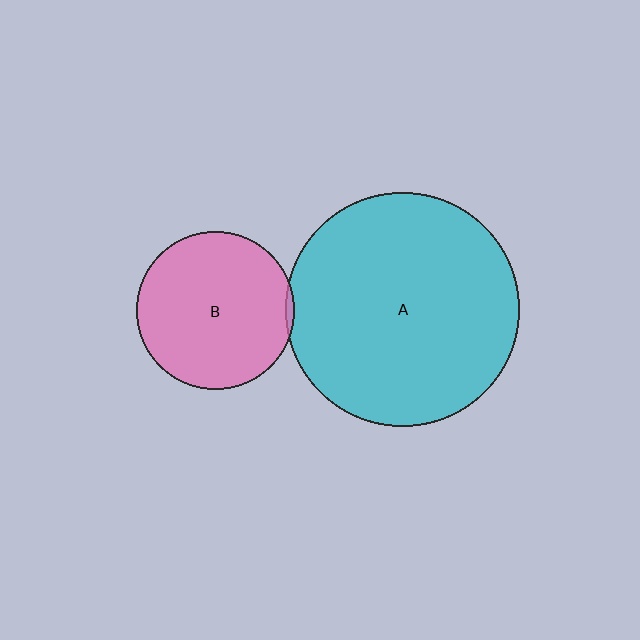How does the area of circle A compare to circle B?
Approximately 2.2 times.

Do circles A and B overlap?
Yes.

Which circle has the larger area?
Circle A (cyan).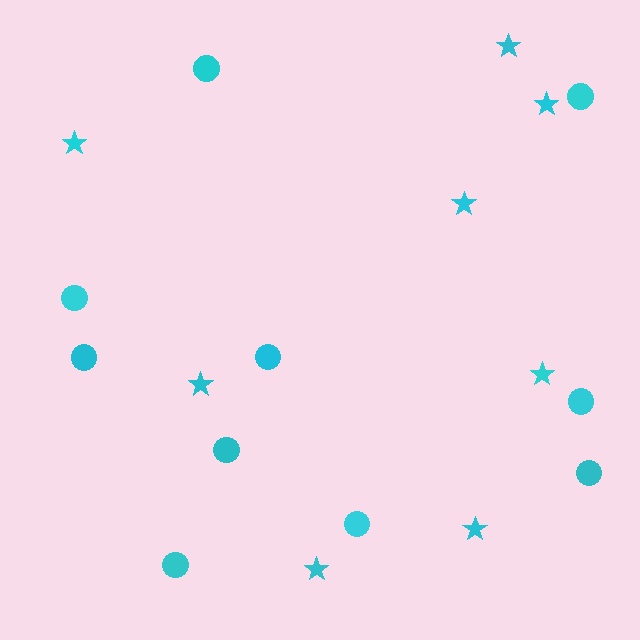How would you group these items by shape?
There are 2 groups: one group of stars (8) and one group of circles (10).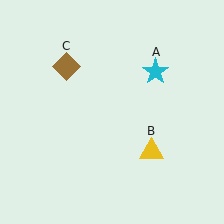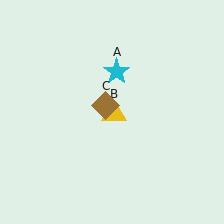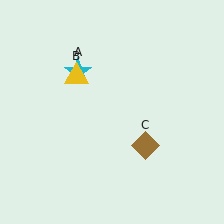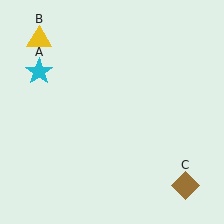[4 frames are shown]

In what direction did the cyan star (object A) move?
The cyan star (object A) moved left.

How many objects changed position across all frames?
3 objects changed position: cyan star (object A), yellow triangle (object B), brown diamond (object C).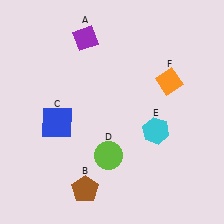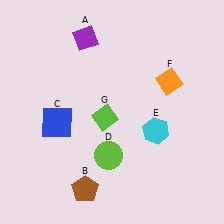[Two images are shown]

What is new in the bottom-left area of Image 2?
A lime diamond (G) was added in the bottom-left area of Image 2.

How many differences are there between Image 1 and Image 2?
There is 1 difference between the two images.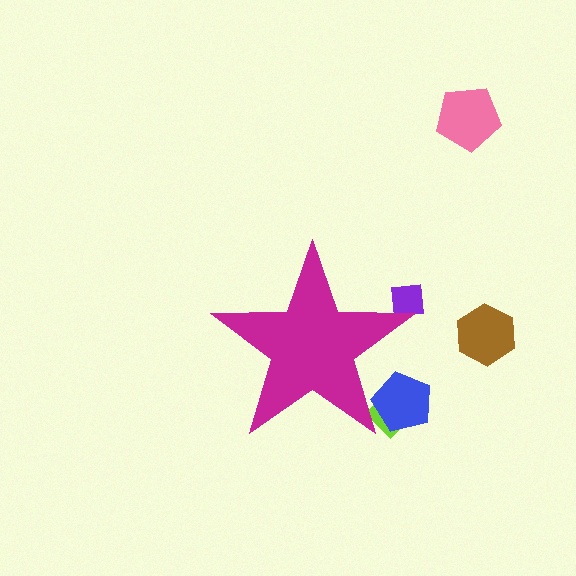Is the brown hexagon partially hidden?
No, the brown hexagon is fully visible.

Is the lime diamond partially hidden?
Yes, the lime diamond is partially hidden behind the magenta star.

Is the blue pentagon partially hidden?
Yes, the blue pentagon is partially hidden behind the magenta star.